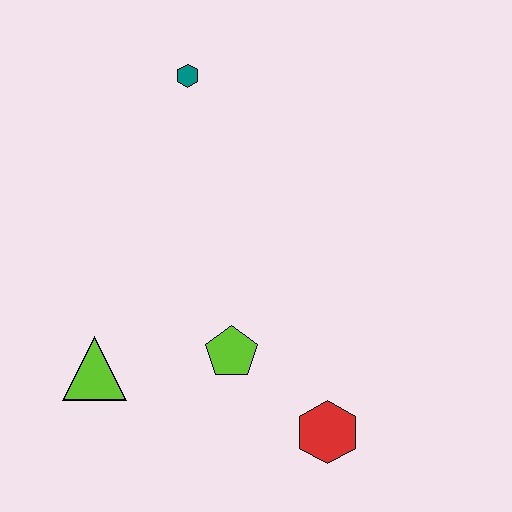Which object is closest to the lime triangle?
The lime pentagon is closest to the lime triangle.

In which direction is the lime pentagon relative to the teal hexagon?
The lime pentagon is below the teal hexagon.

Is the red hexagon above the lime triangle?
No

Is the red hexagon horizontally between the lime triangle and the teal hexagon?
No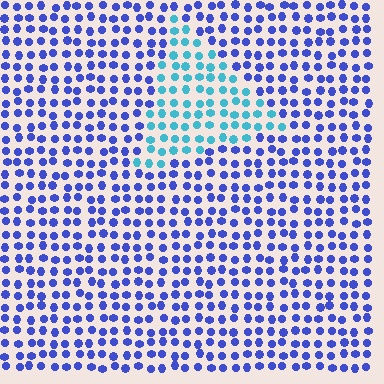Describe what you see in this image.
The image is filled with small blue elements in a uniform arrangement. A triangle-shaped region is visible where the elements are tinted to a slightly different hue, forming a subtle color boundary.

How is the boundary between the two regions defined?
The boundary is defined purely by a slight shift in hue (about 47 degrees). Spacing, size, and orientation are identical on both sides.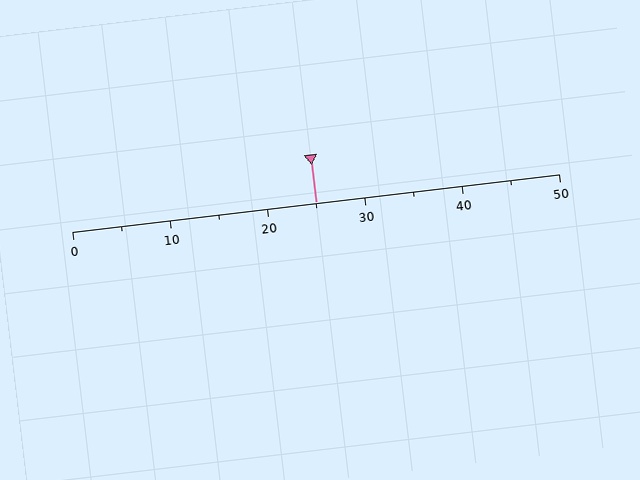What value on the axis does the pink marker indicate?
The marker indicates approximately 25.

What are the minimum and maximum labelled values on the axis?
The axis runs from 0 to 50.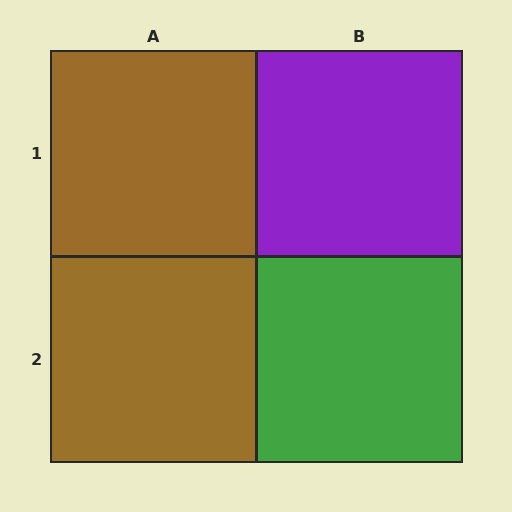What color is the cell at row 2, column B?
Green.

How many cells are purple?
1 cell is purple.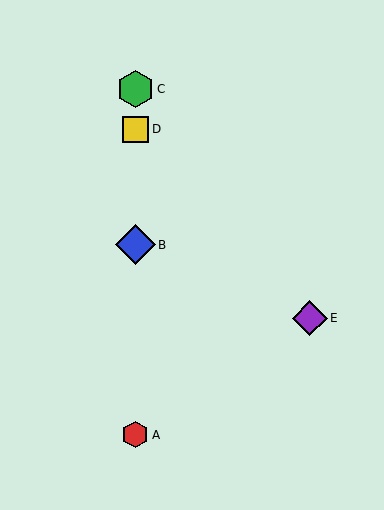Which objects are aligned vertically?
Objects A, B, C, D are aligned vertically.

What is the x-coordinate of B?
Object B is at x≈135.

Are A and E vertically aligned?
No, A is at x≈135 and E is at x≈310.